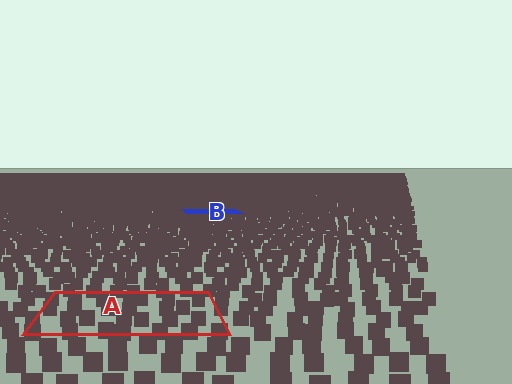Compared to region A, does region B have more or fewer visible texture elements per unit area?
Region B has more texture elements per unit area — they are packed more densely because it is farther away.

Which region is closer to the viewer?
Region A is closer. The texture elements there are larger and more spread out.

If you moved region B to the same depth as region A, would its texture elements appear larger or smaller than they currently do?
They would appear larger. At a closer depth, the same texture elements are projected at a bigger on-screen size.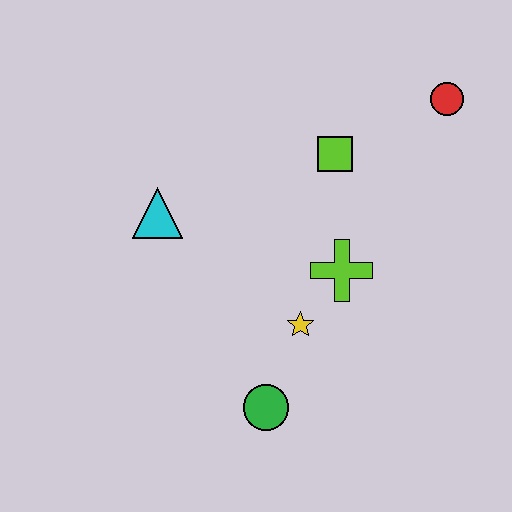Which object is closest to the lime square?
The lime cross is closest to the lime square.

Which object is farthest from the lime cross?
The red circle is farthest from the lime cross.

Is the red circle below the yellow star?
No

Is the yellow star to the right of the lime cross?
No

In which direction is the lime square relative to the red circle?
The lime square is to the left of the red circle.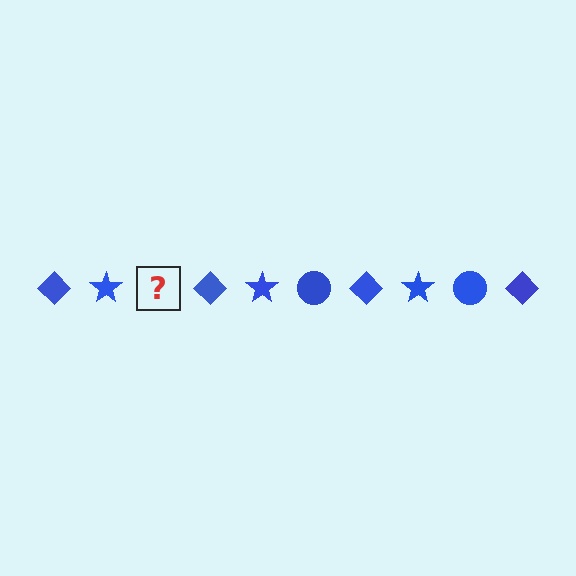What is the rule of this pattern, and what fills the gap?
The rule is that the pattern cycles through diamond, star, circle shapes in blue. The gap should be filled with a blue circle.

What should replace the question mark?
The question mark should be replaced with a blue circle.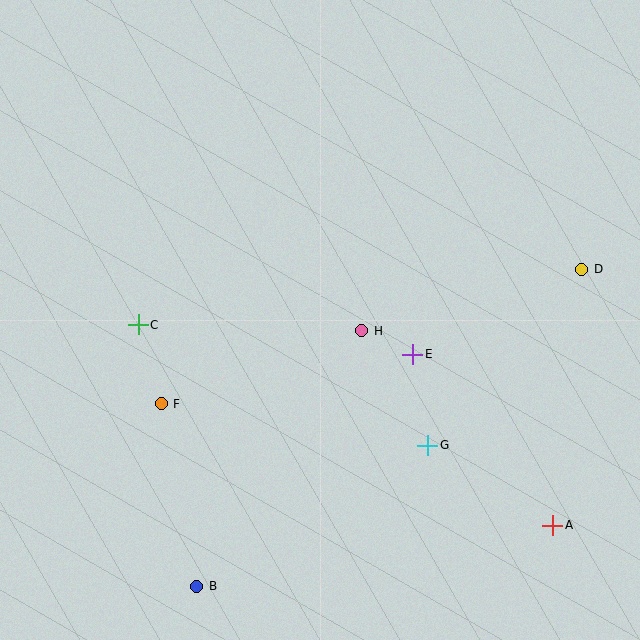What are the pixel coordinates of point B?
Point B is at (197, 586).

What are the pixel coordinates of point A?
Point A is at (553, 525).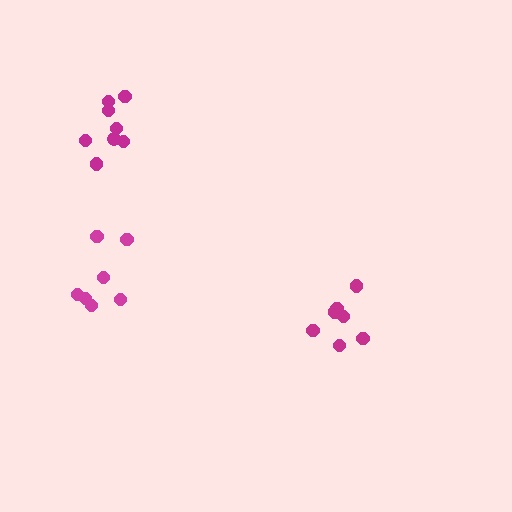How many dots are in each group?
Group 1: 8 dots, Group 2: 7 dots, Group 3: 7 dots (22 total).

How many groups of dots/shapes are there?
There are 3 groups.